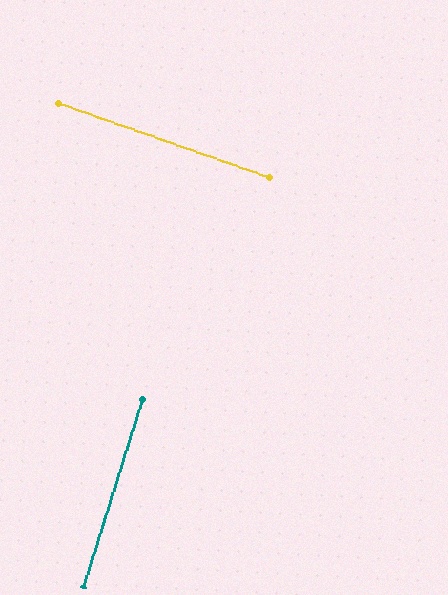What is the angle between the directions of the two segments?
Approximately 88 degrees.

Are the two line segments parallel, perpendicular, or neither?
Perpendicular — they meet at approximately 88°.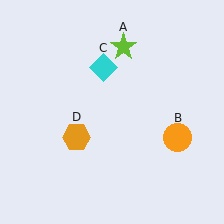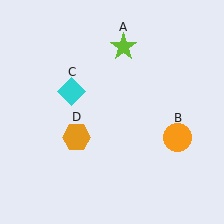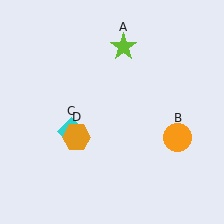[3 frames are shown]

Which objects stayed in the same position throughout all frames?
Lime star (object A) and orange circle (object B) and orange hexagon (object D) remained stationary.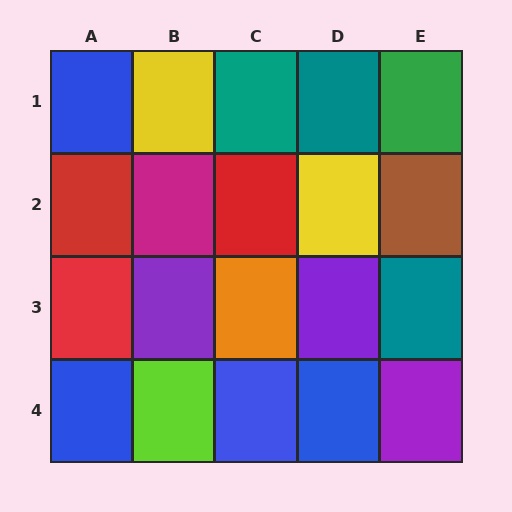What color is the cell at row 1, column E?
Green.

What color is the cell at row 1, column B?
Yellow.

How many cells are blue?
4 cells are blue.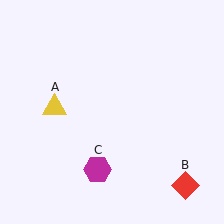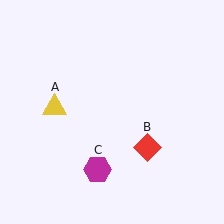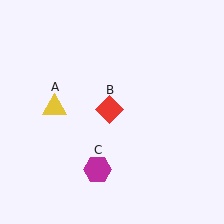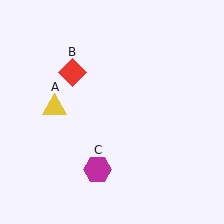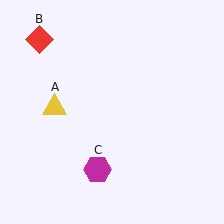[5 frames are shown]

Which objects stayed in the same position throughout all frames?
Yellow triangle (object A) and magenta hexagon (object C) remained stationary.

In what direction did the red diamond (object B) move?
The red diamond (object B) moved up and to the left.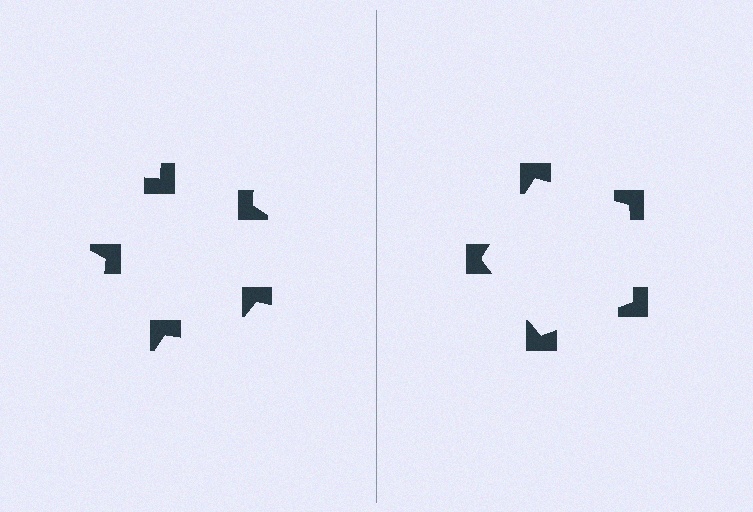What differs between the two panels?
The notched squares are positioned identically on both sides; only the wedge orientations differ. On the right they align to a pentagon; on the left they are misaligned.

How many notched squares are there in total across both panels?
10 — 5 on each side.